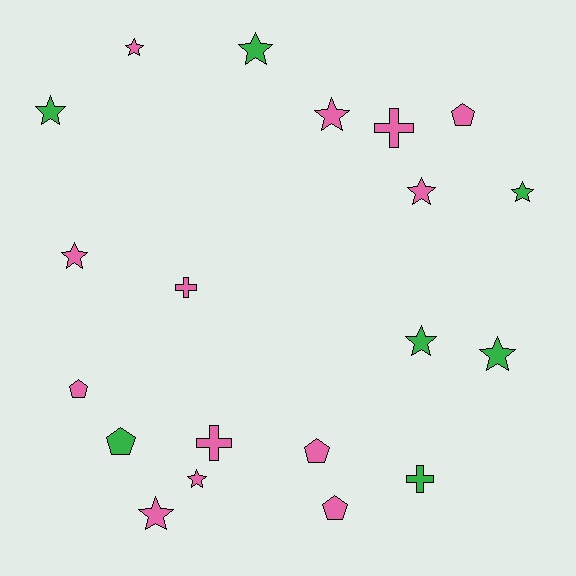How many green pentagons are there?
There is 1 green pentagon.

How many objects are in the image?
There are 20 objects.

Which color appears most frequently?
Pink, with 13 objects.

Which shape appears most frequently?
Star, with 11 objects.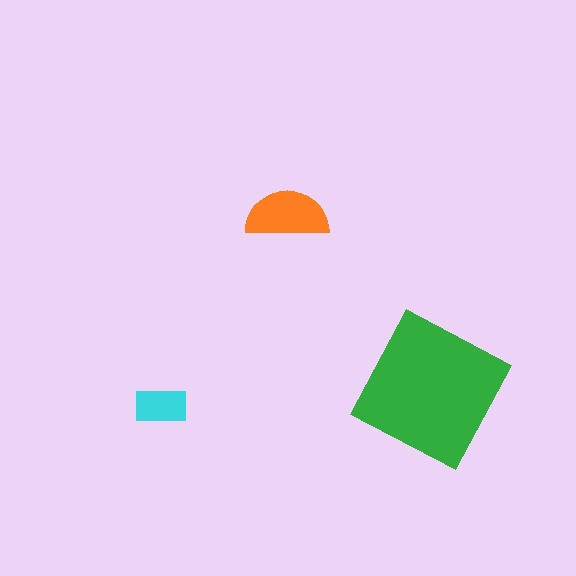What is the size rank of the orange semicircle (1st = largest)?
2nd.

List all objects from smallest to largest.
The cyan rectangle, the orange semicircle, the green square.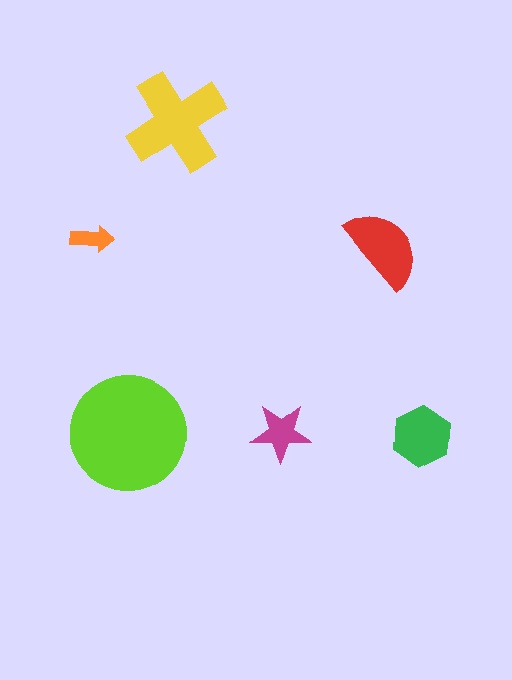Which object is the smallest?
The orange arrow.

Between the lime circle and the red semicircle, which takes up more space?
The lime circle.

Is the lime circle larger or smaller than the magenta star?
Larger.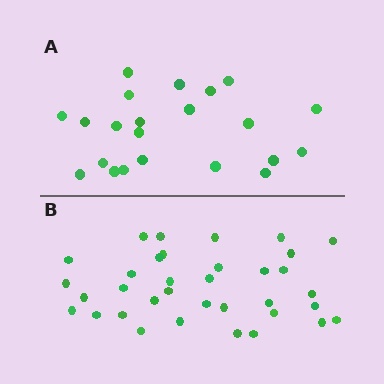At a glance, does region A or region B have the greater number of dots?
Region B (the bottom region) has more dots.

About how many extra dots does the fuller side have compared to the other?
Region B has approximately 15 more dots than region A.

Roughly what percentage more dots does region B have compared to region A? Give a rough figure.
About 60% more.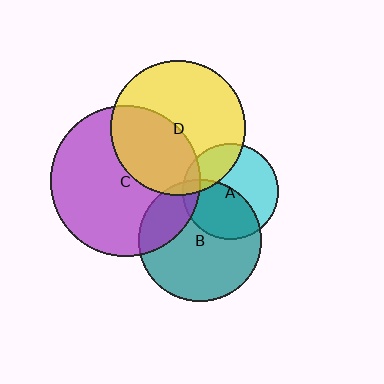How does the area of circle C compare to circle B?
Approximately 1.5 times.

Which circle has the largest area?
Circle C (purple).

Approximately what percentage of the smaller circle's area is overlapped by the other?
Approximately 5%.